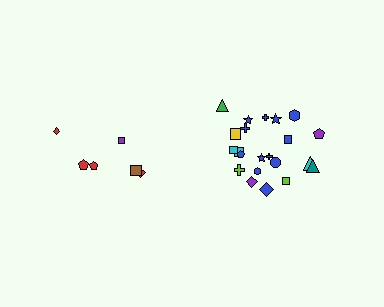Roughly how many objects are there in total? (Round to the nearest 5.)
Roughly 30 objects in total.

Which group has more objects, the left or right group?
The right group.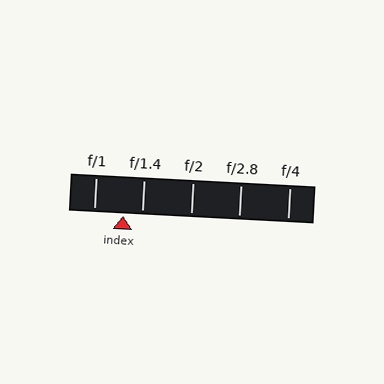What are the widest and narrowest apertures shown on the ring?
The widest aperture shown is f/1 and the narrowest is f/4.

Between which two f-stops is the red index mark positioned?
The index mark is between f/1 and f/1.4.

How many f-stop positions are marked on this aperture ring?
There are 5 f-stop positions marked.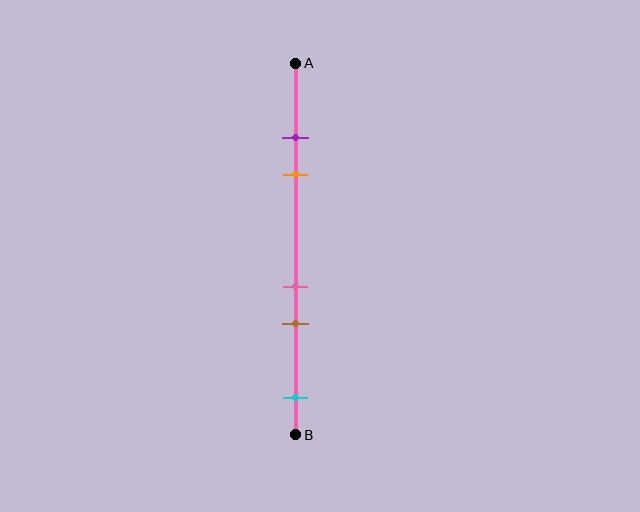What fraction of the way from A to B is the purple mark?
The purple mark is approximately 20% (0.2) of the way from A to B.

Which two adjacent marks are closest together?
The purple and orange marks are the closest adjacent pair.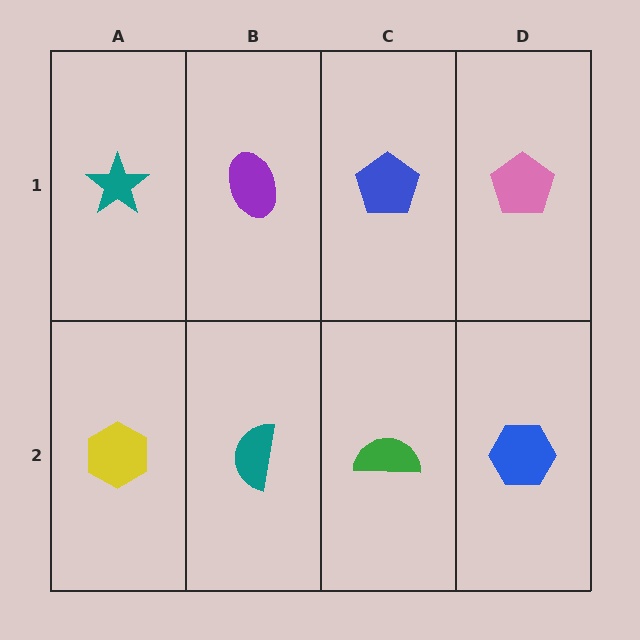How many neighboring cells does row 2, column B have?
3.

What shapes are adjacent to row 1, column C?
A green semicircle (row 2, column C), a purple ellipse (row 1, column B), a pink pentagon (row 1, column D).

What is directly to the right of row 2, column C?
A blue hexagon.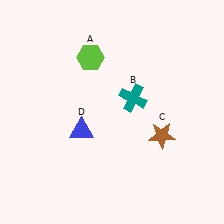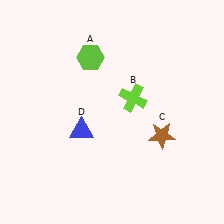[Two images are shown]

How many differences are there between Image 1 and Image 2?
There is 1 difference between the two images.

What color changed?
The cross (B) changed from teal in Image 1 to lime in Image 2.